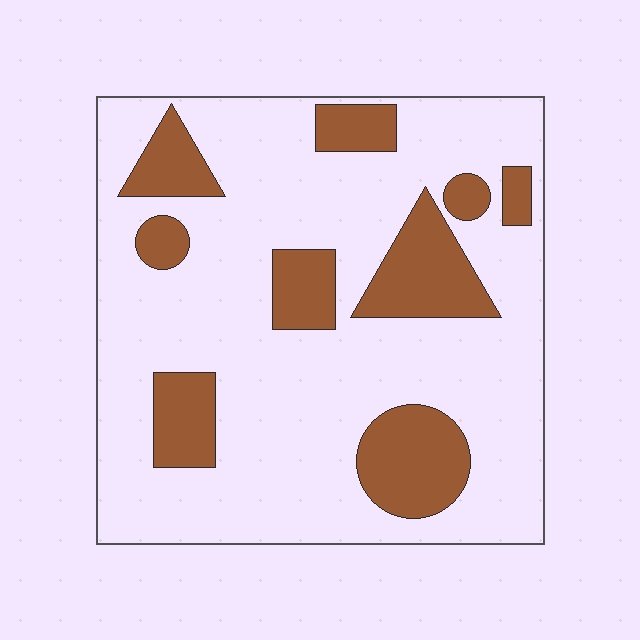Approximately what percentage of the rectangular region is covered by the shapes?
Approximately 25%.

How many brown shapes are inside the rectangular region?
9.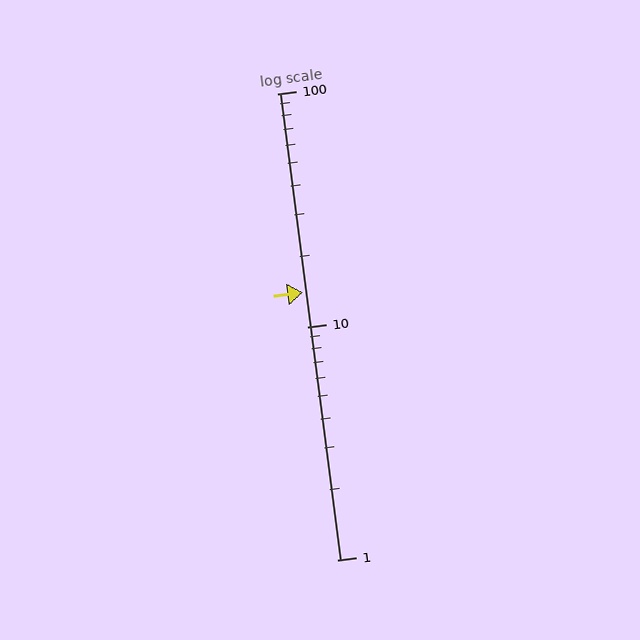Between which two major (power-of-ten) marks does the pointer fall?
The pointer is between 10 and 100.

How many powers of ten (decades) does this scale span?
The scale spans 2 decades, from 1 to 100.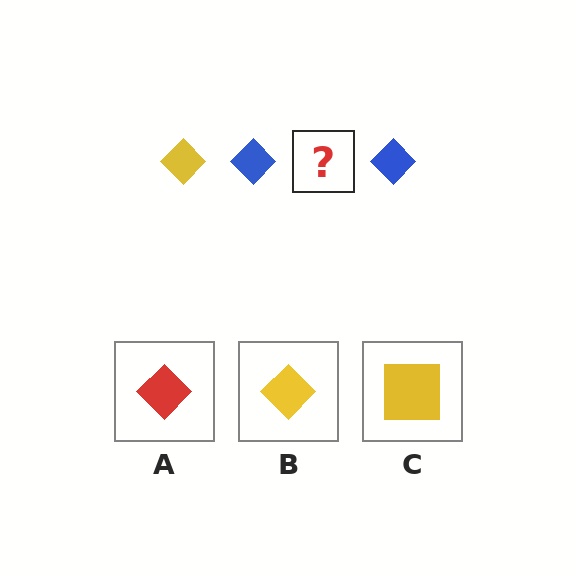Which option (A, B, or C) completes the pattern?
B.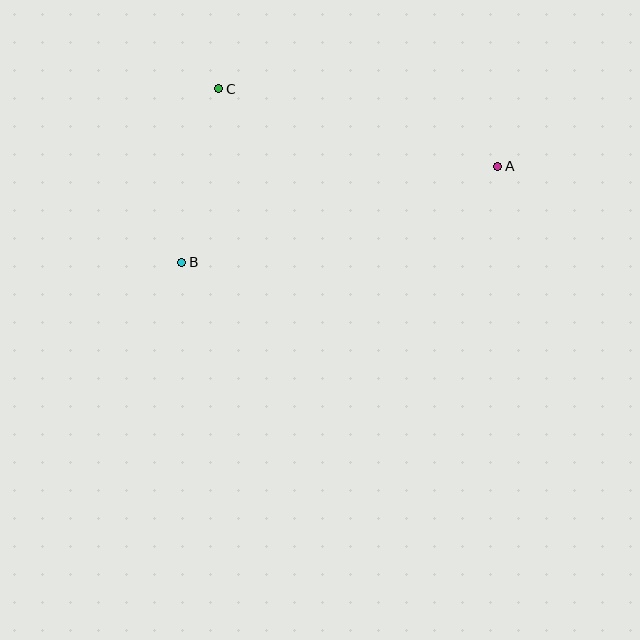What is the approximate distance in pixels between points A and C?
The distance between A and C is approximately 290 pixels.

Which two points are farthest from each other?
Points A and B are farthest from each other.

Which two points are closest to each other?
Points B and C are closest to each other.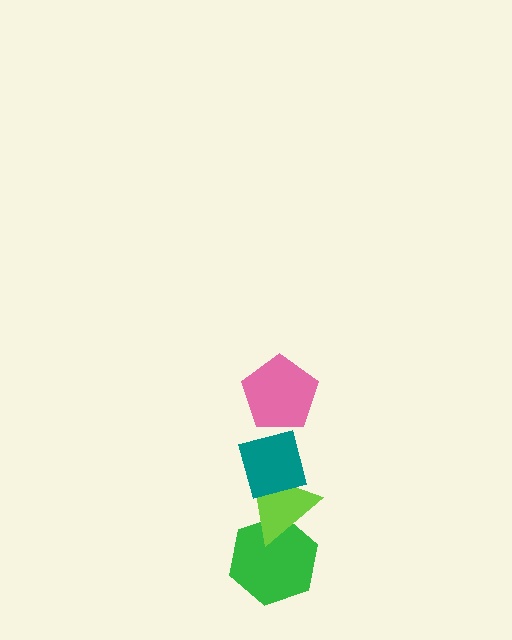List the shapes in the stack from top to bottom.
From top to bottom: the pink pentagon, the teal square, the lime triangle, the green hexagon.